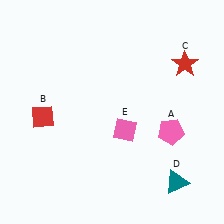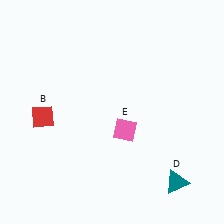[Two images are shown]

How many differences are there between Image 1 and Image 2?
There are 2 differences between the two images.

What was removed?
The pink pentagon (A), the red star (C) were removed in Image 2.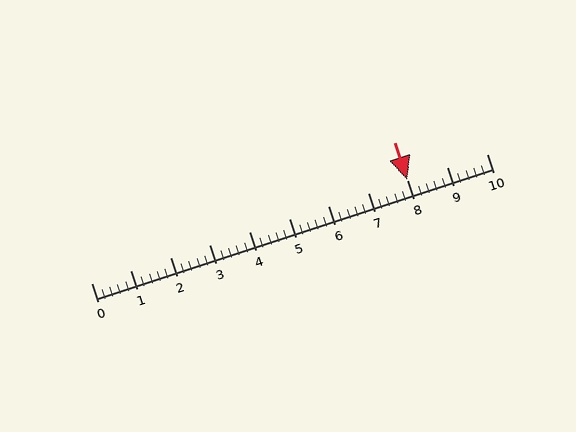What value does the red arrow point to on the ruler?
The red arrow points to approximately 8.0.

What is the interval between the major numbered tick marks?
The major tick marks are spaced 1 units apart.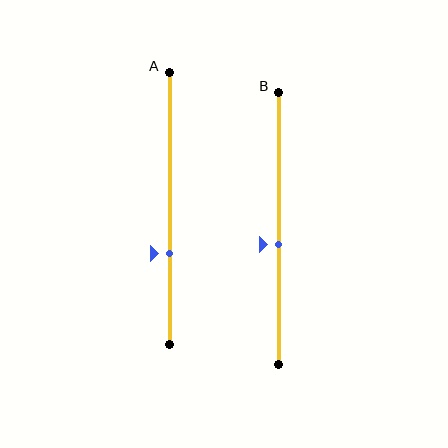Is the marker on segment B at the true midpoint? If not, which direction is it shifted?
No, the marker on segment B is shifted downward by about 6% of the segment length.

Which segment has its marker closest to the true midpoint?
Segment B has its marker closest to the true midpoint.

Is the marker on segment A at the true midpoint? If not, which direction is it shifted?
No, the marker on segment A is shifted downward by about 16% of the segment length.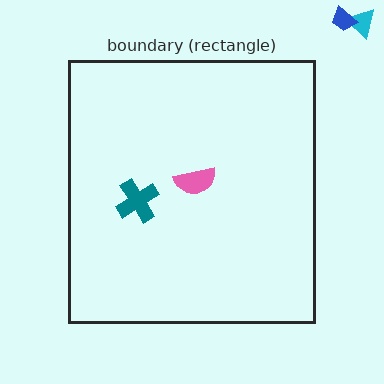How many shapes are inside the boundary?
2 inside, 2 outside.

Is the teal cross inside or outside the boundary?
Inside.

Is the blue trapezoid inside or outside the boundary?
Outside.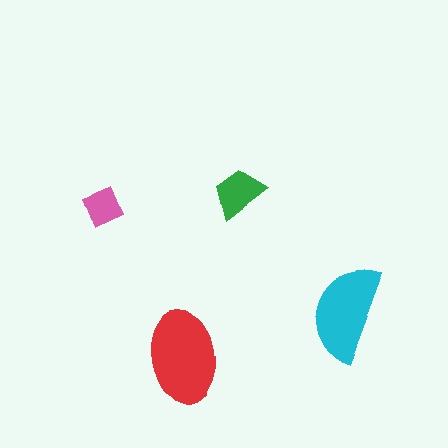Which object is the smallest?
The pink diamond.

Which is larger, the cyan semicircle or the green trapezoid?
The cyan semicircle.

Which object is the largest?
The red ellipse.